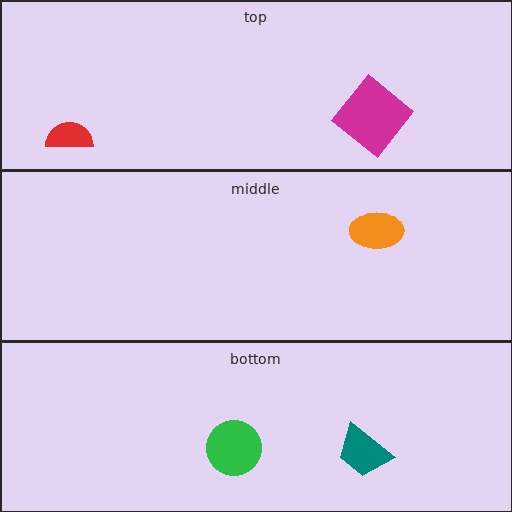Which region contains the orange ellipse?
The middle region.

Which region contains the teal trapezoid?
The bottom region.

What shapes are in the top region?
The magenta diamond, the red semicircle.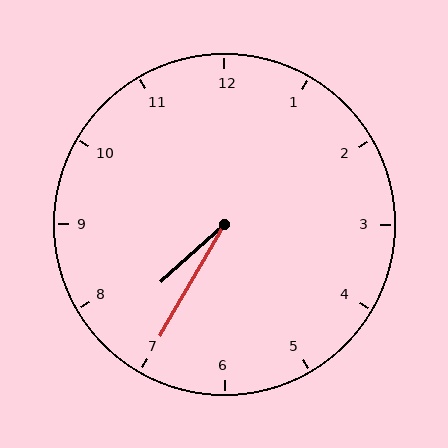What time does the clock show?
7:35.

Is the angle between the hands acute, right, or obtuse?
It is acute.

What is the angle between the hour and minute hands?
Approximately 18 degrees.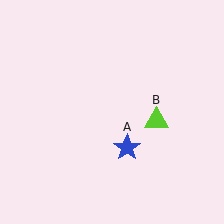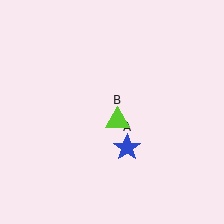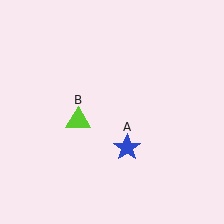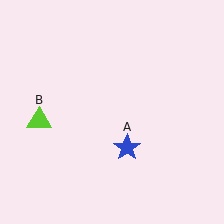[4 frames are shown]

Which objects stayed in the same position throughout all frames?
Blue star (object A) remained stationary.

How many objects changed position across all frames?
1 object changed position: lime triangle (object B).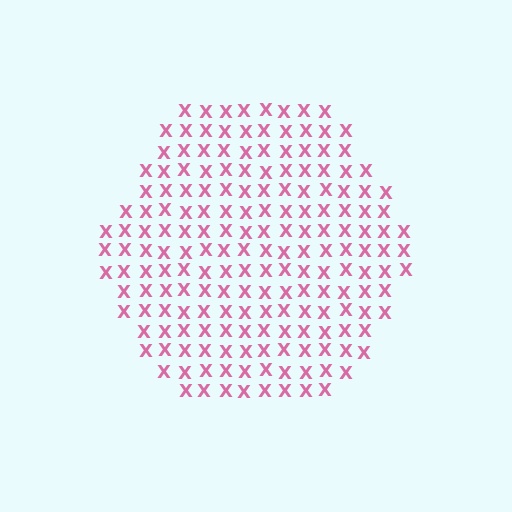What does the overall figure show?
The overall figure shows a hexagon.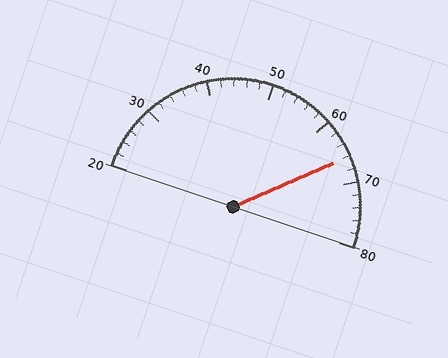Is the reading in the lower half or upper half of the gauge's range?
The reading is in the upper half of the range (20 to 80).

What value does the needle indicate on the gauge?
The needle indicates approximately 66.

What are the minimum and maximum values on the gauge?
The gauge ranges from 20 to 80.